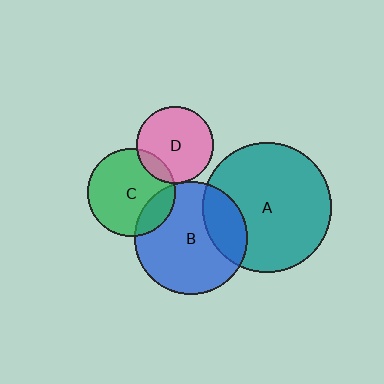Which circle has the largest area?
Circle A (teal).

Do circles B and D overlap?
Yes.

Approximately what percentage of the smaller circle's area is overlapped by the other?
Approximately 5%.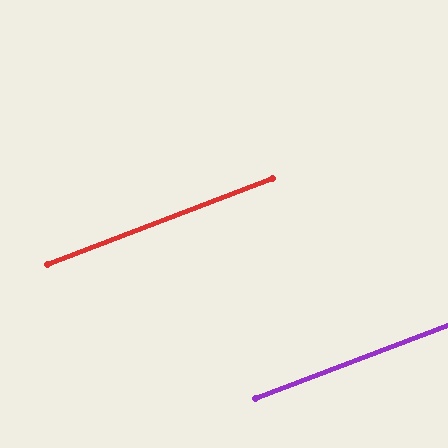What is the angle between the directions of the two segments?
Approximately 0 degrees.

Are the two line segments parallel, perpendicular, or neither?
Parallel — their directions differ by only 0.1°.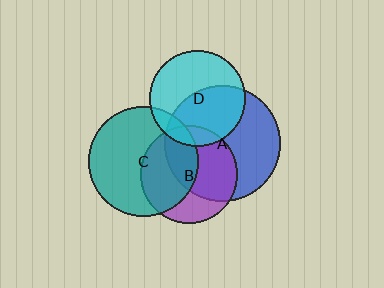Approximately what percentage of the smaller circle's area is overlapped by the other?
Approximately 55%.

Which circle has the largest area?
Circle A (blue).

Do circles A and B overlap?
Yes.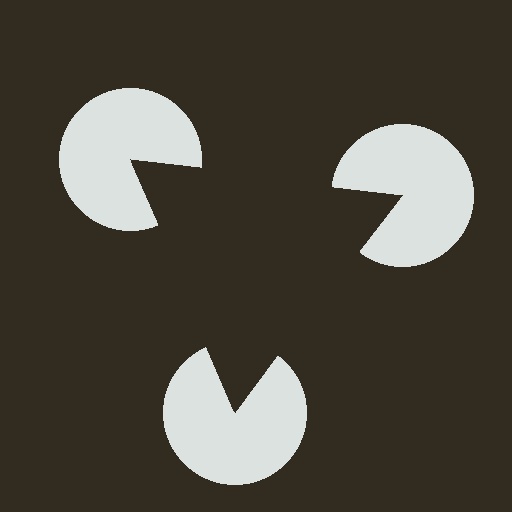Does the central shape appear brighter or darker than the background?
It typically appears slightly darker than the background, even though no actual brightness change is drawn.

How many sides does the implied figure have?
3 sides.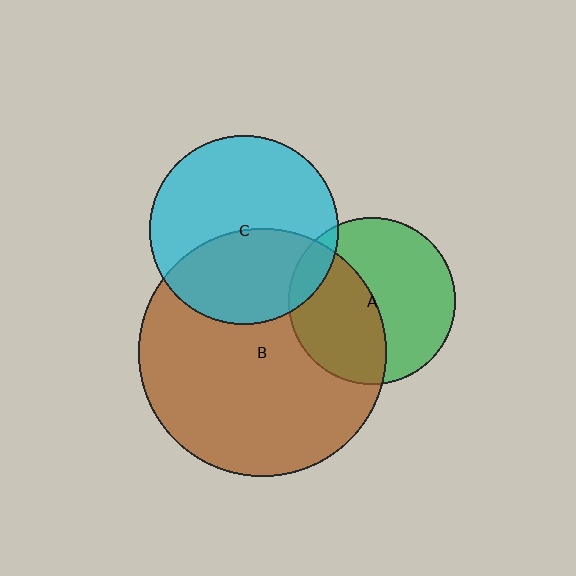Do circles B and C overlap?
Yes.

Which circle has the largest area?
Circle B (brown).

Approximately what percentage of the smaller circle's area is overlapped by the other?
Approximately 40%.